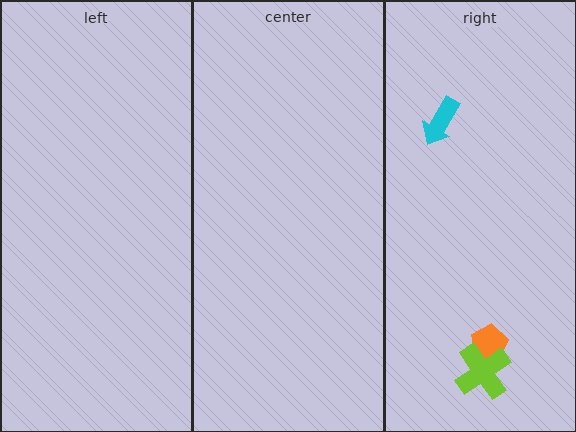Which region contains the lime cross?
The right region.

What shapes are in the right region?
The cyan arrow, the orange pentagon, the lime cross.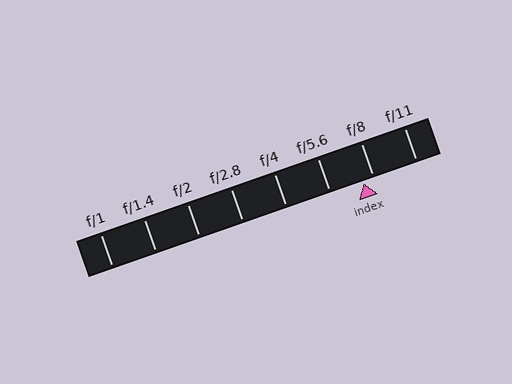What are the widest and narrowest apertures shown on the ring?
The widest aperture shown is f/1 and the narrowest is f/11.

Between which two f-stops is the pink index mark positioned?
The index mark is between f/5.6 and f/8.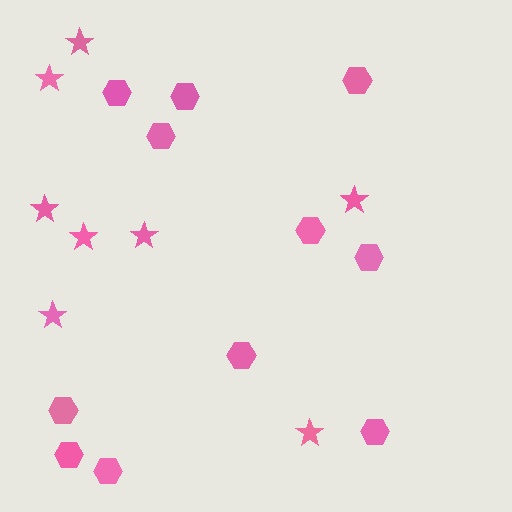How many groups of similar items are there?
There are 2 groups: one group of hexagons (11) and one group of stars (8).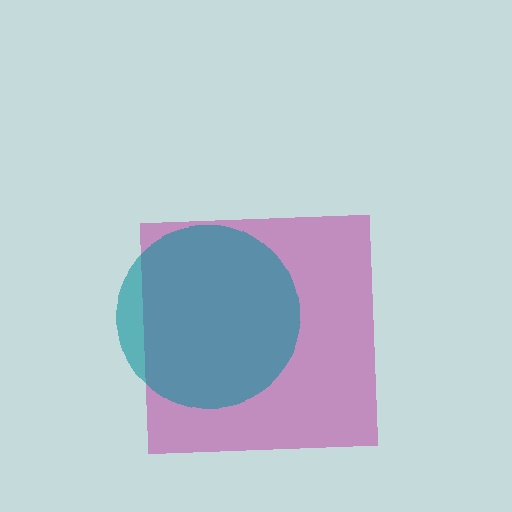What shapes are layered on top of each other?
The layered shapes are: a magenta square, a teal circle.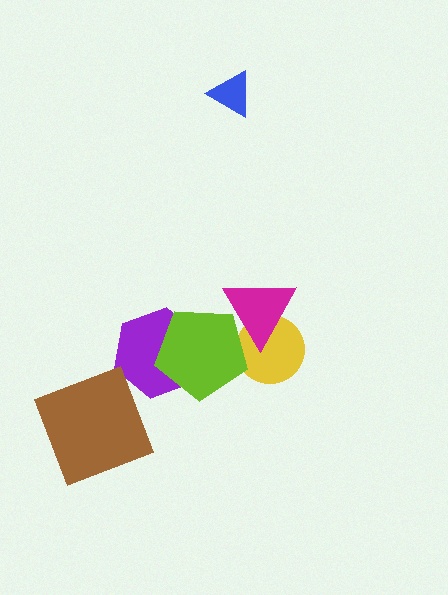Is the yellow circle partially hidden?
Yes, it is partially covered by another shape.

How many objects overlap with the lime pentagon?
3 objects overlap with the lime pentagon.